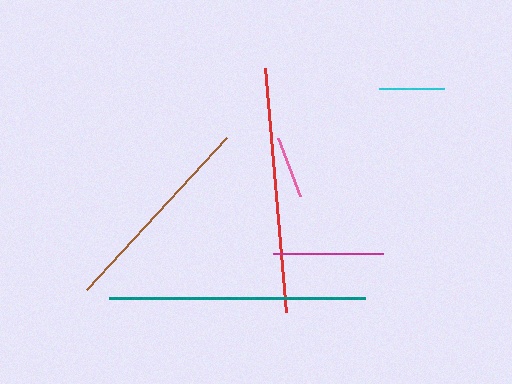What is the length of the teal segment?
The teal segment is approximately 255 pixels long.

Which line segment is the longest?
The teal line is the longest at approximately 255 pixels.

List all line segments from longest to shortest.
From longest to shortest: teal, red, brown, magenta, cyan, pink.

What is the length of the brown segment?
The brown segment is approximately 206 pixels long.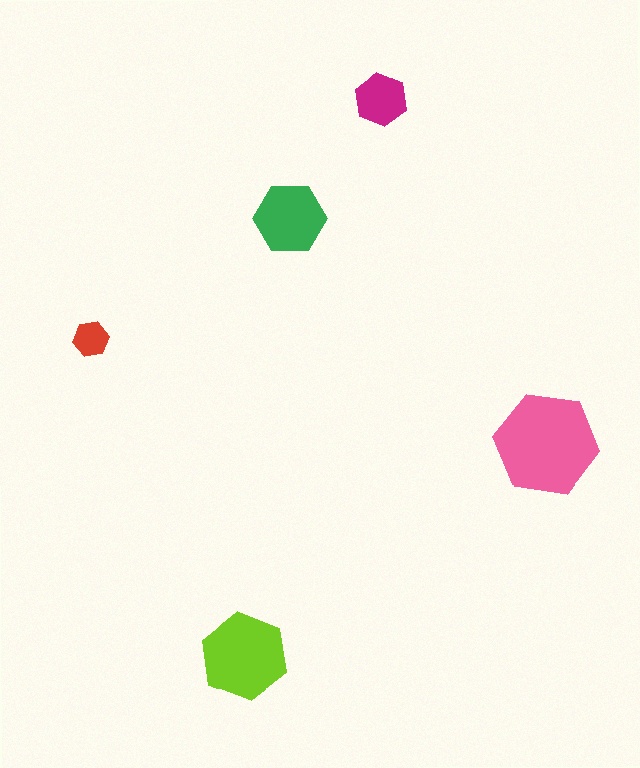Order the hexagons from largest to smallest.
the pink one, the lime one, the green one, the magenta one, the red one.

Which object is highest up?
The magenta hexagon is topmost.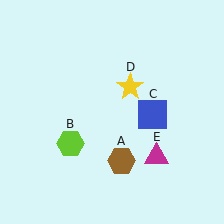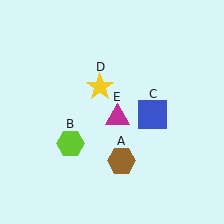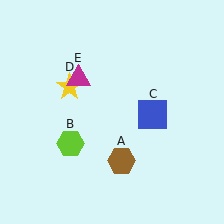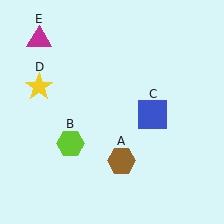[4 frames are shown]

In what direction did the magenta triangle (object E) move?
The magenta triangle (object E) moved up and to the left.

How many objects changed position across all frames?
2 objects changed position: yellow star (object D), magenta triangle (object E).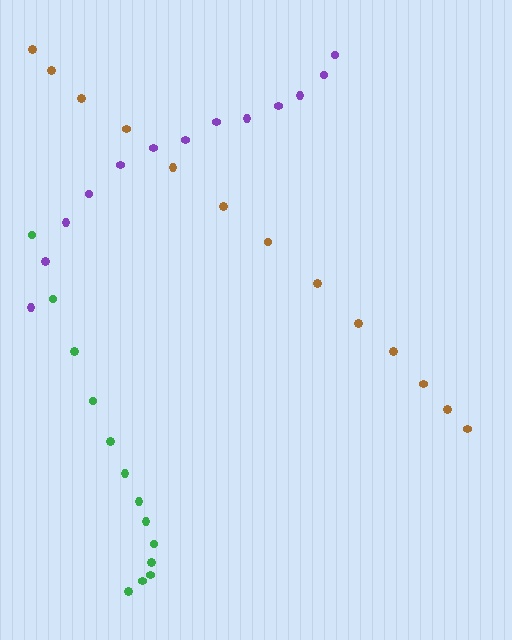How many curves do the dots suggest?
There are 3 distinct paths.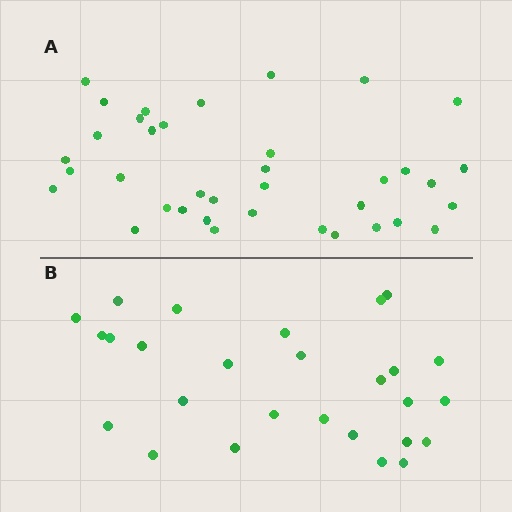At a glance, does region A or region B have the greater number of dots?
Region A (the top region) has more dots.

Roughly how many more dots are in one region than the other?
Region A has roughly 10 or so more dots than region B.